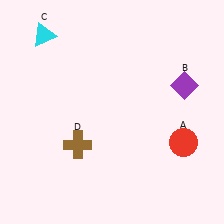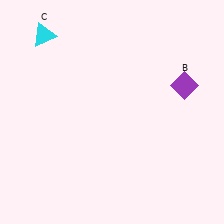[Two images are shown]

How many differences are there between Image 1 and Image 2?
There are 2 differences between the two images.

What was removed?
The red circle (A), the brown cross (D) were removed in Image 2.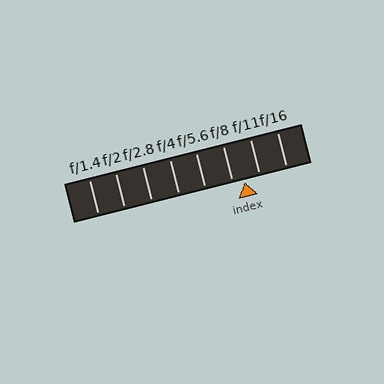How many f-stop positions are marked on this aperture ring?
There are 8 f-stop positions marked.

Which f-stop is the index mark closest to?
The index mark is closest to f/8.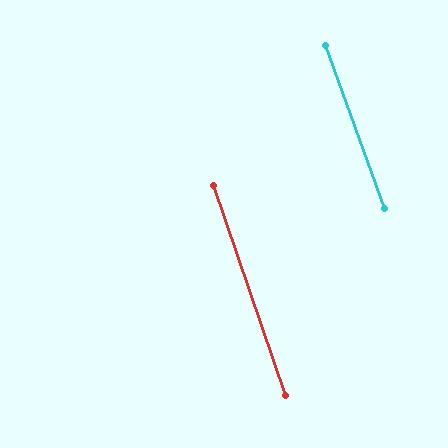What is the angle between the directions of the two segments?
Approximately 1 degree.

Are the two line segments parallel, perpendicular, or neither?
Parallel — their directions differ by only 1.1°.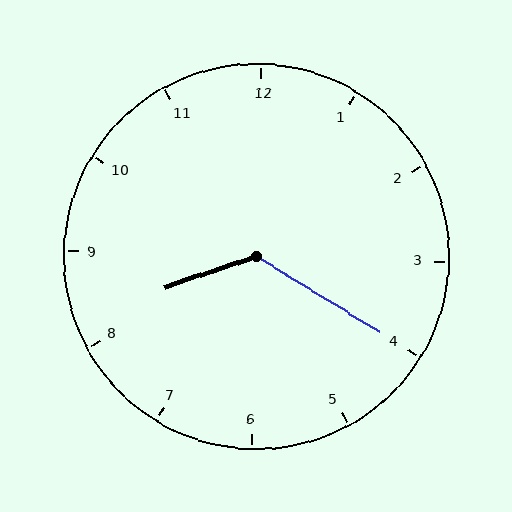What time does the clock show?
8:20.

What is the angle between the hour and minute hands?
Approximately 130 degrees.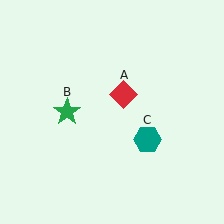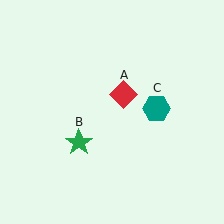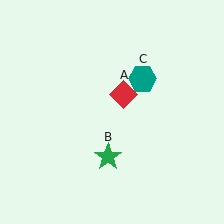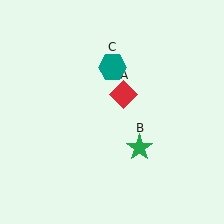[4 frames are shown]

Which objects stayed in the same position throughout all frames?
Red diamond (object A) remained stationary.